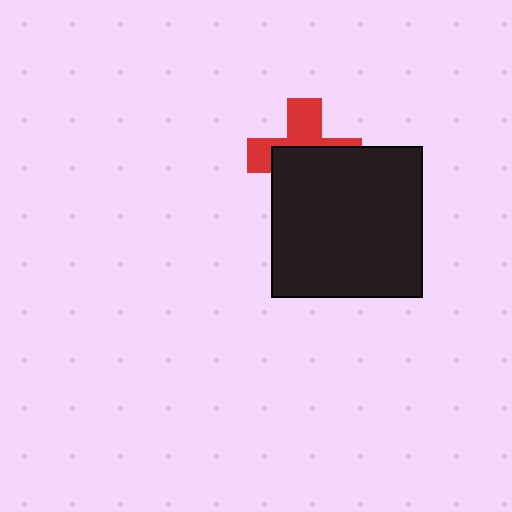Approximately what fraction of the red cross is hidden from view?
Roughly 57% of the red cross is hidden behind the black square.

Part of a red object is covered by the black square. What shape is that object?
It is a cross.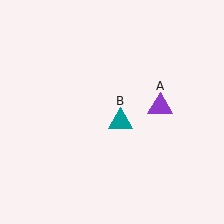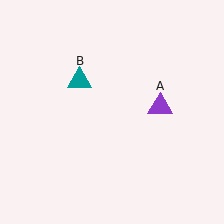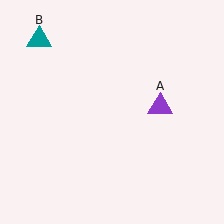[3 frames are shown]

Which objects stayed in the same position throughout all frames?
Purple triangle (object A) remained stationary.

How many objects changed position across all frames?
1 object changed position: teal triangle (object B).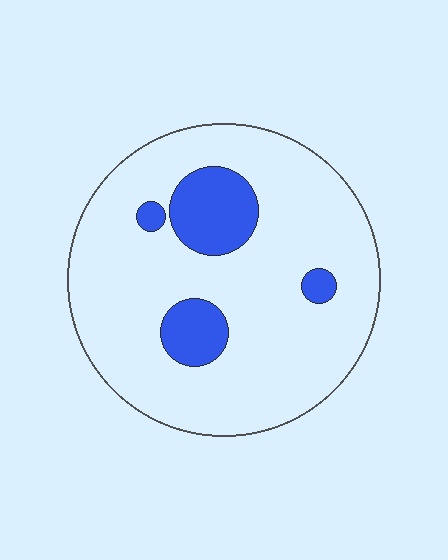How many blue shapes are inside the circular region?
4.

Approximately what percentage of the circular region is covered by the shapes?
Approximately 15%.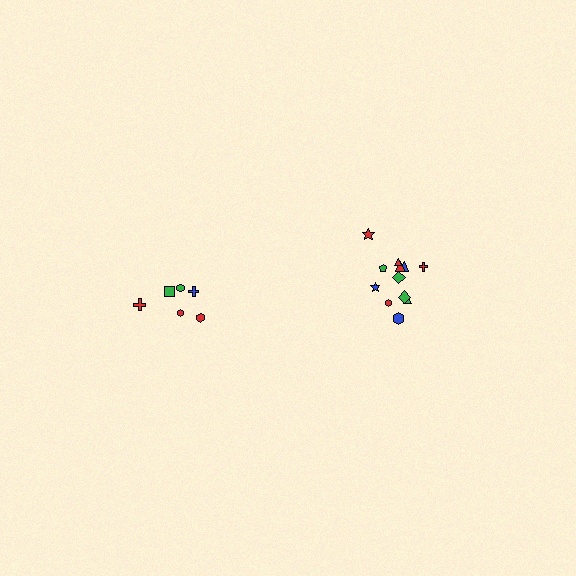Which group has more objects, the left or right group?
The right group.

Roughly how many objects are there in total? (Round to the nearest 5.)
Roughly 20 objects in total.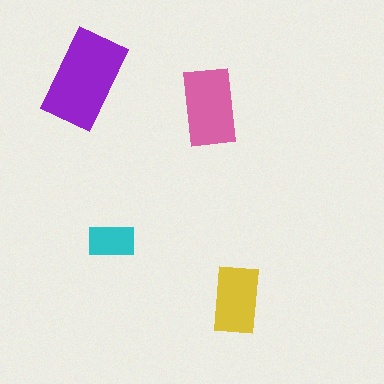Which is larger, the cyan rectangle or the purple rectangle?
The purple one.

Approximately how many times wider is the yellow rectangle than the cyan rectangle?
About 1.5 times wider.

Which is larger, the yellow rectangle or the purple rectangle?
The purple one.